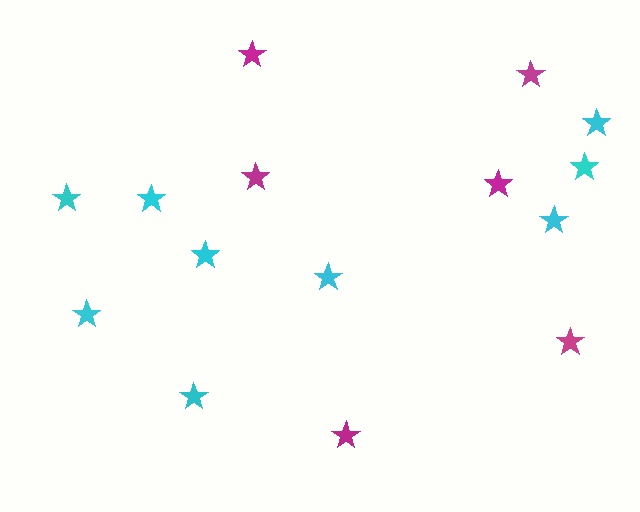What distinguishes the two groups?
There are 2 groups: one group of cyan stars (9) and one group of magenta stars (6).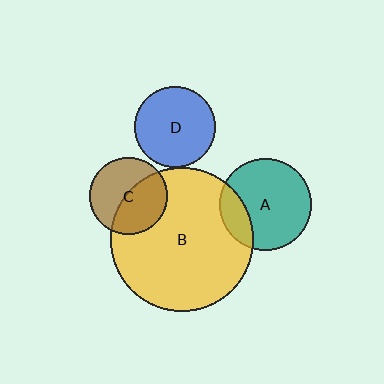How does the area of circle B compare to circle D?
Approximately 3.1 times.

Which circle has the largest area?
Circle B (yellow).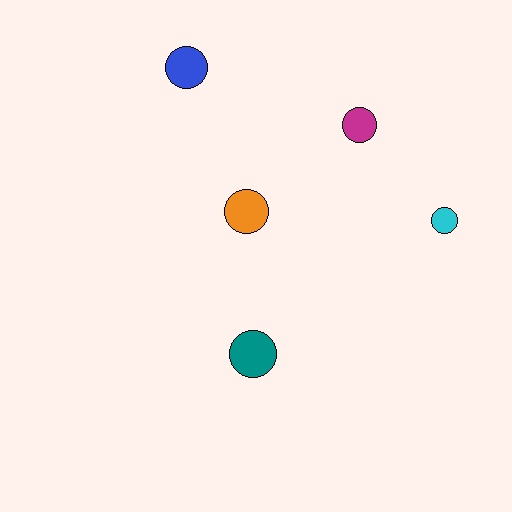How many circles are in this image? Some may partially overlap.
There are 5 circles.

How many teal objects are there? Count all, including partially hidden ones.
There is 1 teal object.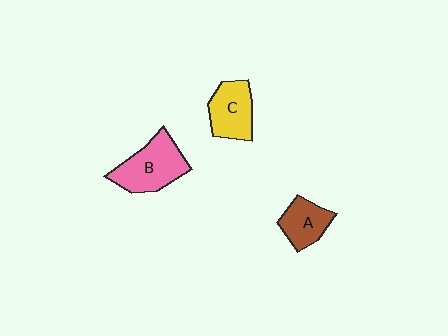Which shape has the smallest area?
Shape A (brown).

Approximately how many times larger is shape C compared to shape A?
Approximately 1.2 times.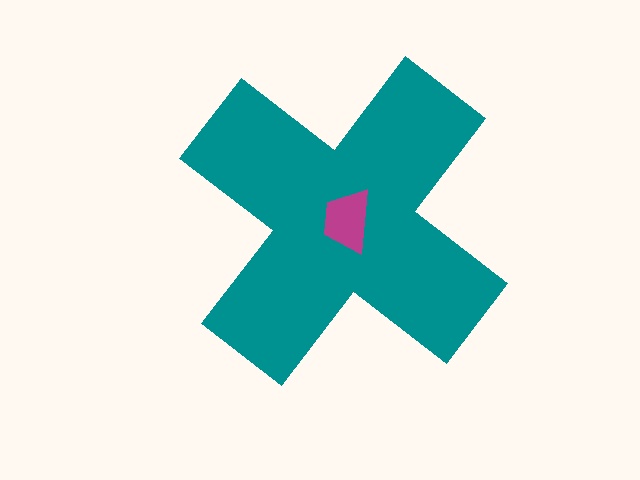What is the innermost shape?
The magenta trapezoid.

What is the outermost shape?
The teal cross.